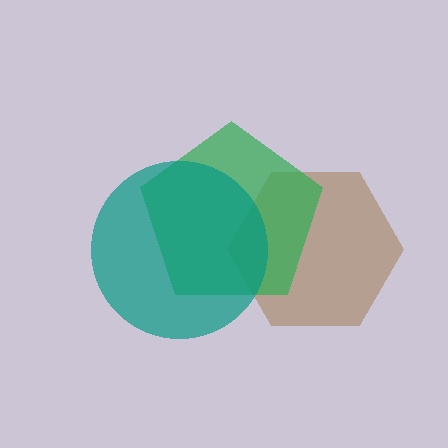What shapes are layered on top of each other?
The layered shapes are: a brown hexagon, a green pentagon, a teal circle.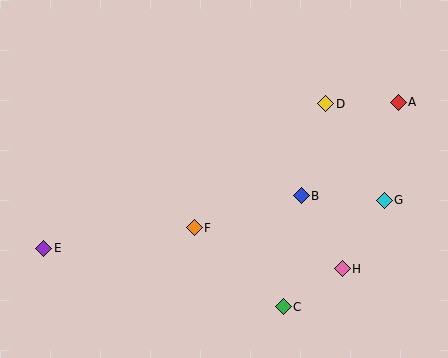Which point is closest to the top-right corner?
Point A is closest to the top-right corner.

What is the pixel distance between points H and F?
The distance between H and F is 154 pixels.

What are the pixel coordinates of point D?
Point D is at (326, 104).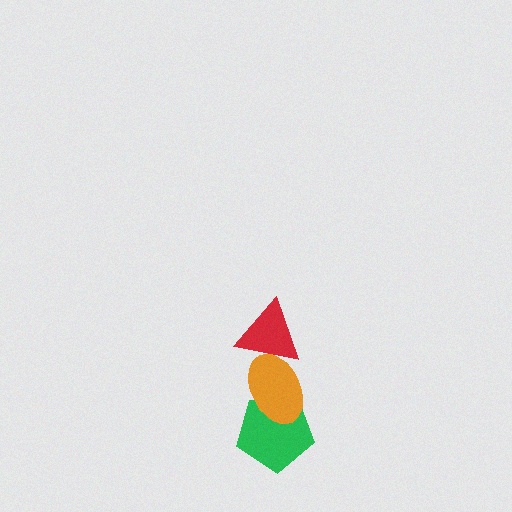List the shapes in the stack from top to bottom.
From top to bottom: the red triangle, the orange ellipse, the green pentagon.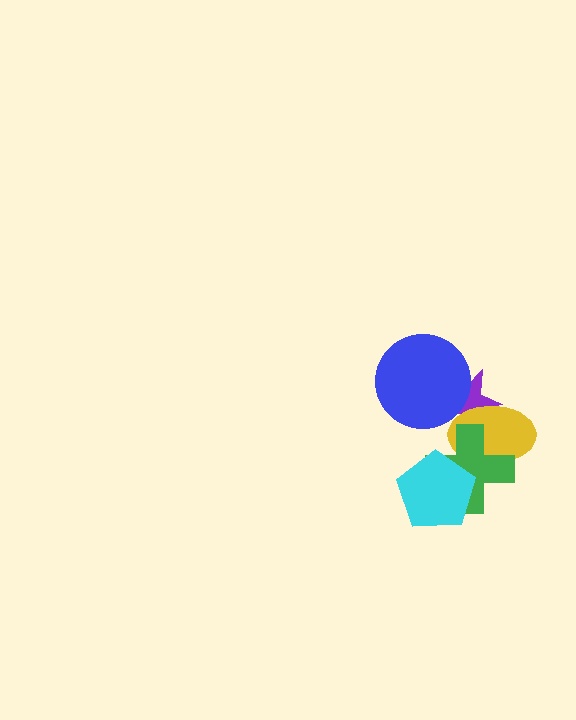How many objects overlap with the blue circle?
1 object overlaps with the blue circle.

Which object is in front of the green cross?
The cyan pentagon is in front of the green cross.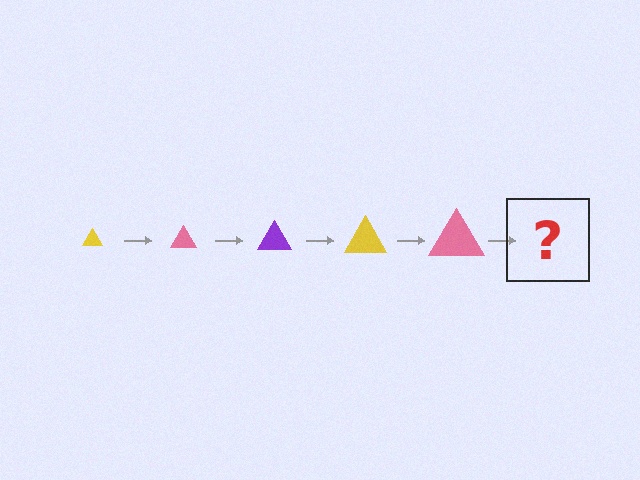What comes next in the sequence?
The next element should be a purple triangle, larger than the previous one.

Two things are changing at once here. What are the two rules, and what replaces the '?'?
The two rules are that the triangle grows larger each step and the color cycles through yellow, pink, and purple. The '?' should be a purple triangle, larger than the previous one.